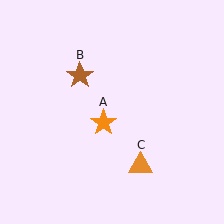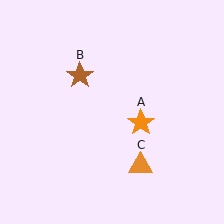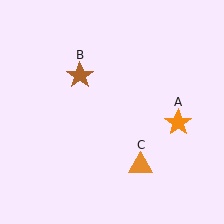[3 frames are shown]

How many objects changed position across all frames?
1 object changed position: orange star (object A).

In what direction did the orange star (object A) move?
The orange star (object A) moved right.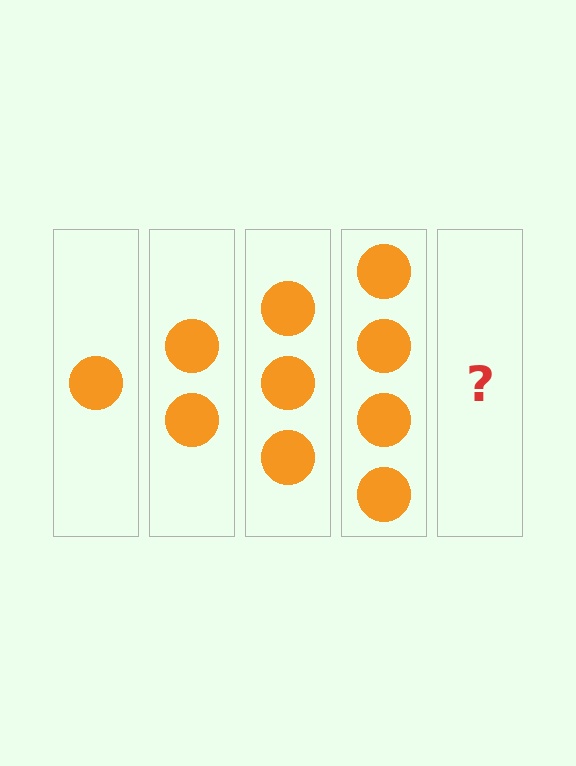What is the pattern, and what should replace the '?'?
The pattern is that each step adds one more circle. The '?' should be 5 circles.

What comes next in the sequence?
The next element should be 5 circles.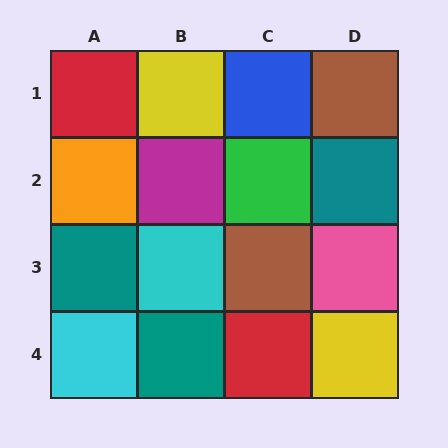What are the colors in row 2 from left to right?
Orange, magenta, green, teal.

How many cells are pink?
1 cell is pink.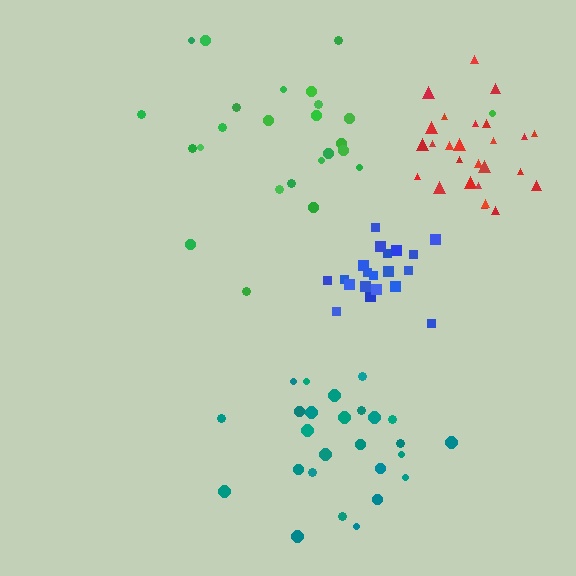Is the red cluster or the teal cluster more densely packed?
Red.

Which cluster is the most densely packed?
Blue.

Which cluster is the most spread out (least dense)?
Green.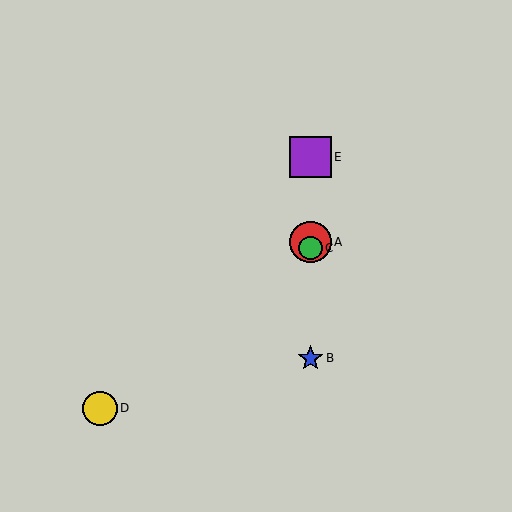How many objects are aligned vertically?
4 objects (A, B, C, E) are aligned vertically.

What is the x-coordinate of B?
Object B is at x≈311.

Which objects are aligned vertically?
Objects A, B, C, E are aligned vertically.